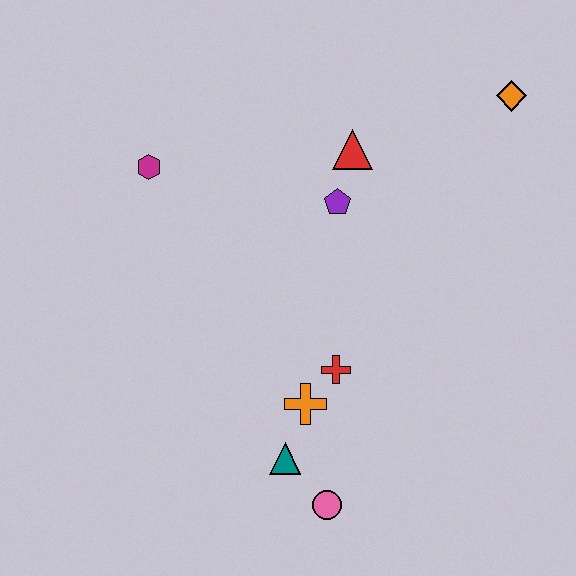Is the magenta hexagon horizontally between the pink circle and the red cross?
No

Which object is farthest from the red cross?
The orange diamond is farthest from the red cross.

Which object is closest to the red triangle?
The purple pentagon is closest to the red triangle.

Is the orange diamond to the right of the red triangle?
Yes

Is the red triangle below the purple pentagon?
No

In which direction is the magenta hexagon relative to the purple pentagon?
The magenta hexagon is to the left of the purple pentagon.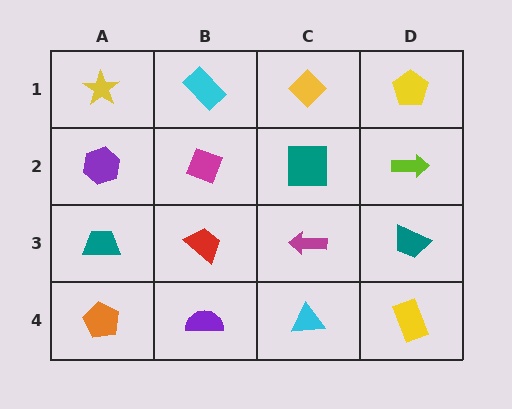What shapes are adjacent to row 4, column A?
A teal trapezoid (row 3, column A), a purple semicircle (row 4, column B).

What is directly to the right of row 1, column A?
A cyan rectangle.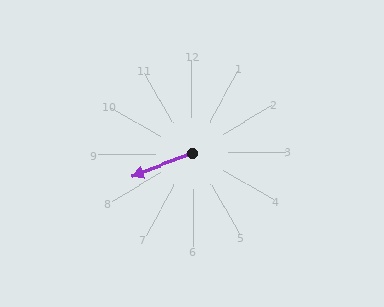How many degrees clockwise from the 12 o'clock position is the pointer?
Approximately 250 degrees.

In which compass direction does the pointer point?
West.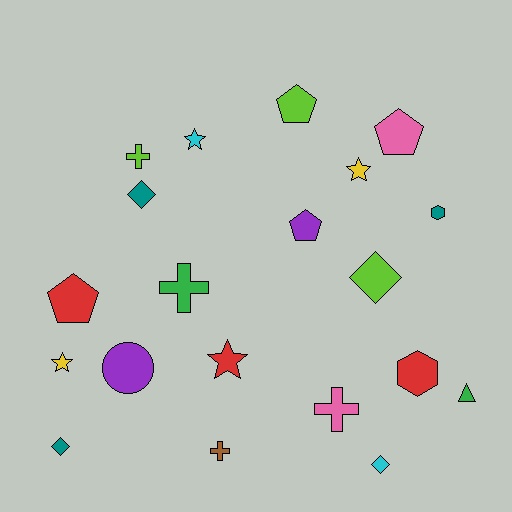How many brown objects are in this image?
There is 1 brown object.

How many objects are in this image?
There are 20 objects.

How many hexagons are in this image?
There are 2 hexagons.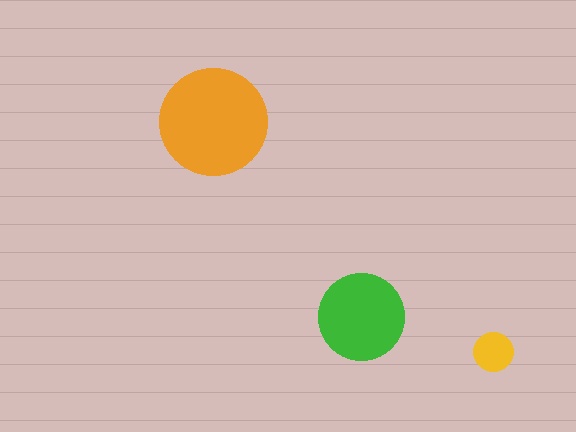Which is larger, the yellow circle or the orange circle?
The orange one.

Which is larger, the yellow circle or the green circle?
The green one.